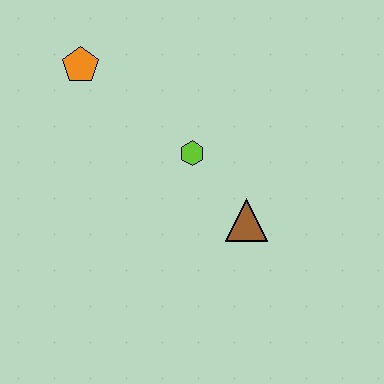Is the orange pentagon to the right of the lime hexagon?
No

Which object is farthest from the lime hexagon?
The orange pentagon is farthest from the lime hexagon.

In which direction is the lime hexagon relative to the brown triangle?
The lime hexagon is above the brown triangle.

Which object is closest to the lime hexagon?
The brown triangle is closest to the lime hexagon.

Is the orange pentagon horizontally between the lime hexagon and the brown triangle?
No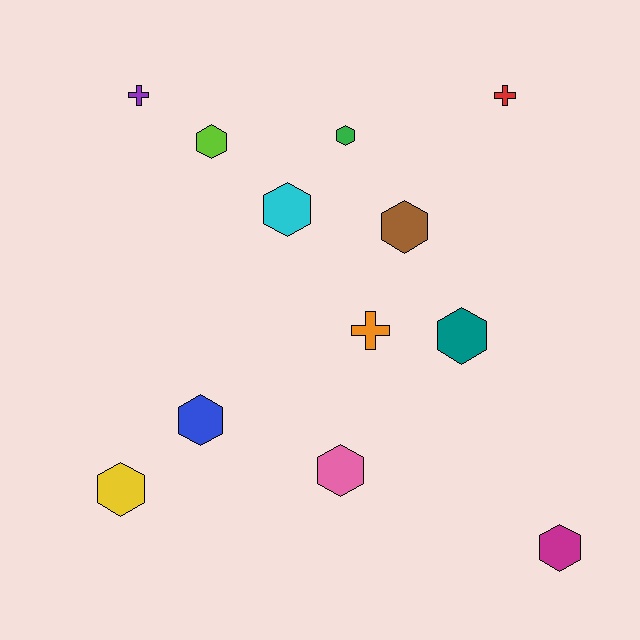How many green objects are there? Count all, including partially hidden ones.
There is 1 green object.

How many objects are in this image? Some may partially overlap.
There are 12 objects.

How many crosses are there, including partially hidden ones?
There are 3 crosses.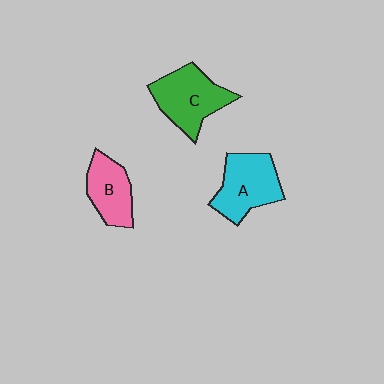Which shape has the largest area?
Shape C (green).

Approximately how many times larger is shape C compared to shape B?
Approximately 1.3 times.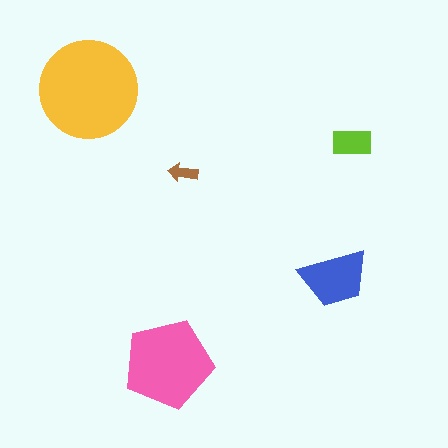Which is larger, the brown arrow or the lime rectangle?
The lime rectangle.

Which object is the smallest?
The brown arrow.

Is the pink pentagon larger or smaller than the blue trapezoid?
Larger.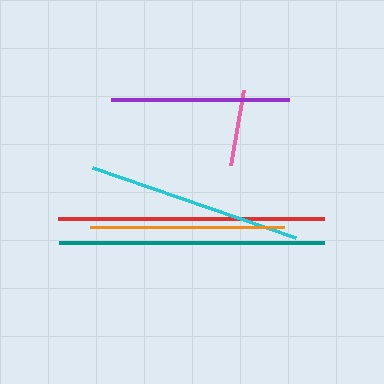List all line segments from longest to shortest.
From longest to shortest: red, teal, cyan, orange, purple, pink.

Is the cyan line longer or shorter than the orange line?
The cyan line is longer than the orange line.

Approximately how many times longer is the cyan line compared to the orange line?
The cyan line is approximately 1.1 times the length of the orange line.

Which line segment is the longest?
The red line is the longest at approximately 266 pixels.